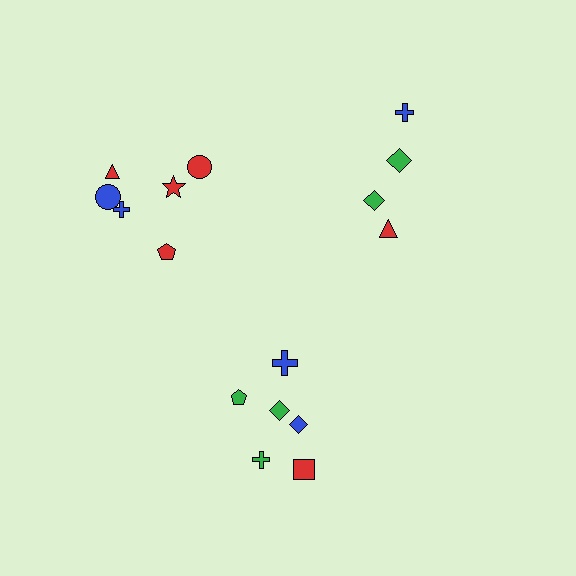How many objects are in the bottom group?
There are 6 objects.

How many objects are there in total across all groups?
There are 17 objects.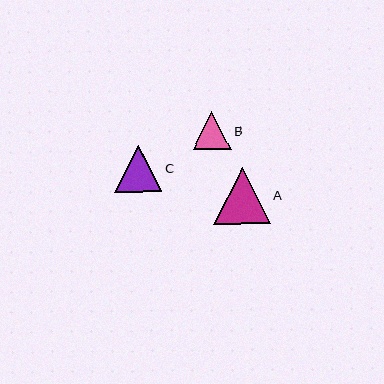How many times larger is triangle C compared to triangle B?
Triangle C is approximately 1.2 times the size of triangle B.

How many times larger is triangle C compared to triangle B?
Triangle C is approximately 1.2 times the size of triangle B.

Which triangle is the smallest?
Triangle B is the smallest with a size of approximately 38 pixels.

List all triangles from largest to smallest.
From largest to smallest: A, C, B.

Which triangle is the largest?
Triangle A is the largest with a size of approximately 57 pixels.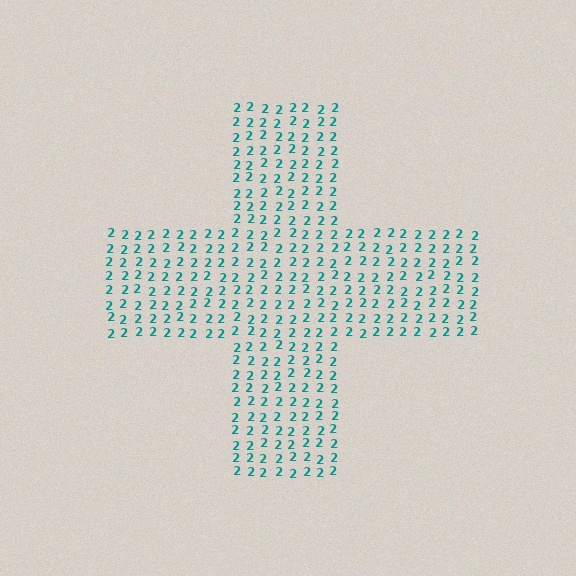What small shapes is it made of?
It is made of small digit 2's.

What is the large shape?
The large shape is a cross.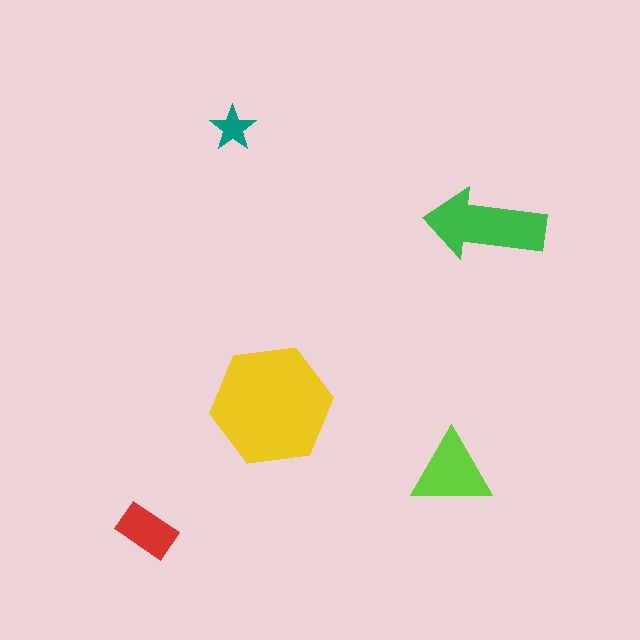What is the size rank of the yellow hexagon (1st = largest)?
1st.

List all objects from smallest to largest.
The teal star, the red rectangle, the lime triangle, the green arrow, the yellow hexagon.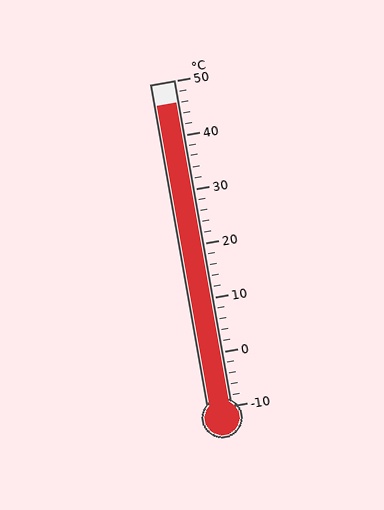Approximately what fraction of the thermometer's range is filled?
The thermometer is filled to approximately 95% of its range.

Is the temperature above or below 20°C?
The temperature is above 20°C.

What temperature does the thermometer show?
The thermometer shows approximately 46°C.